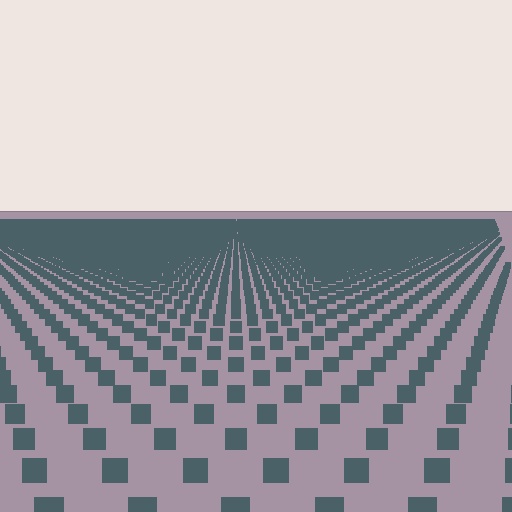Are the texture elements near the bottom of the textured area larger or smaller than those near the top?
Larger. Near the bottom, elements are closer to the viewer and appear at a bigger on-screen size.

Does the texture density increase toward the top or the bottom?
Density increases toward the top.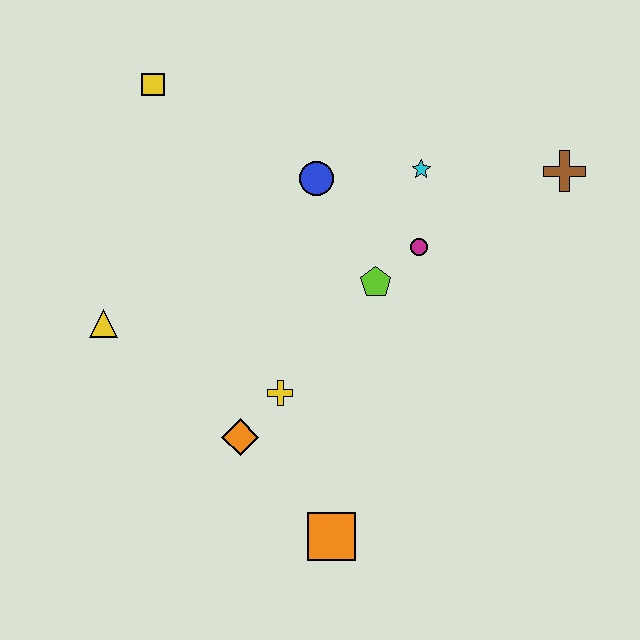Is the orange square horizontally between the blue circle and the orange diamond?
No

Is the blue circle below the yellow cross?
No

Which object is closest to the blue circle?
The cyan star is closest to the blue circle.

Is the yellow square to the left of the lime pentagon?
Yes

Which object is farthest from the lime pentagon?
The yellow square is farthest from the lime pentagon.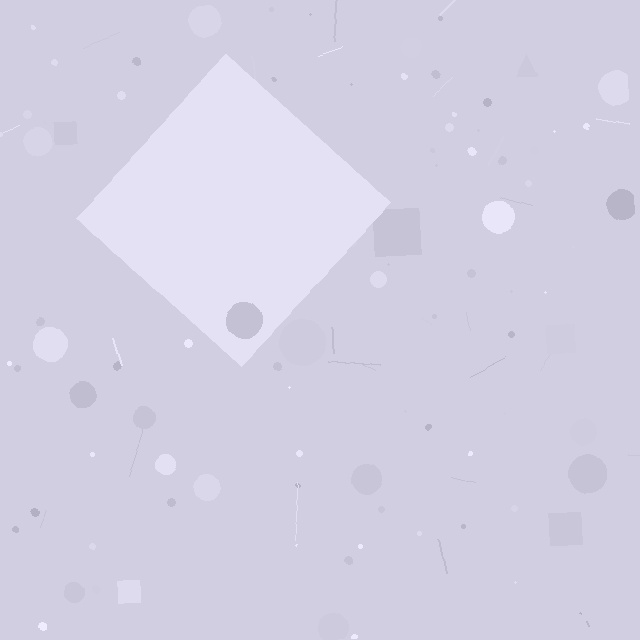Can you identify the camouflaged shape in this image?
The camouflaged shape is a diamond.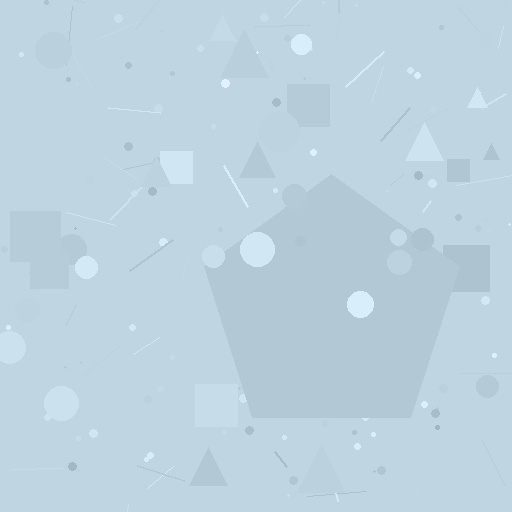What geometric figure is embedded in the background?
A pentagon is embedded in the background.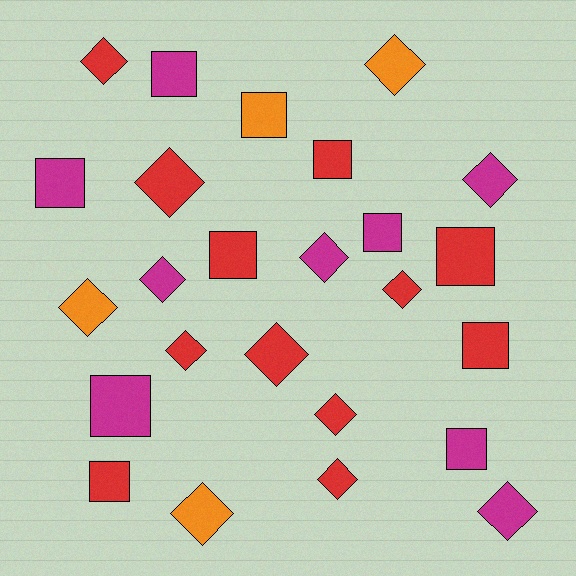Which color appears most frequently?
Red, with 12 objects.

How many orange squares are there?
There is 1 orange square.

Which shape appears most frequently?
Diamond, with 14 objects.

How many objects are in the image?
There are 25 objects.